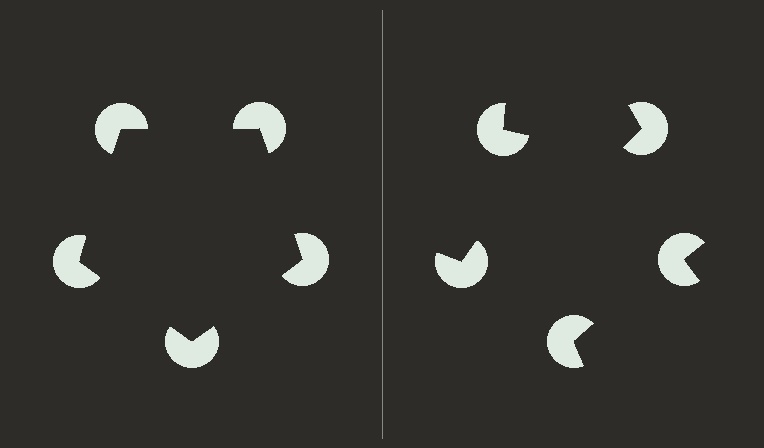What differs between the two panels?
The pac-man discs are positioned identically on both sides; only the wedge orientations differ. On the left they align to a pentagon; on the right they are misaligned.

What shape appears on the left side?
An illusory pentagon.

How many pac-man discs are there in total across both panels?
10 — 5 on each side.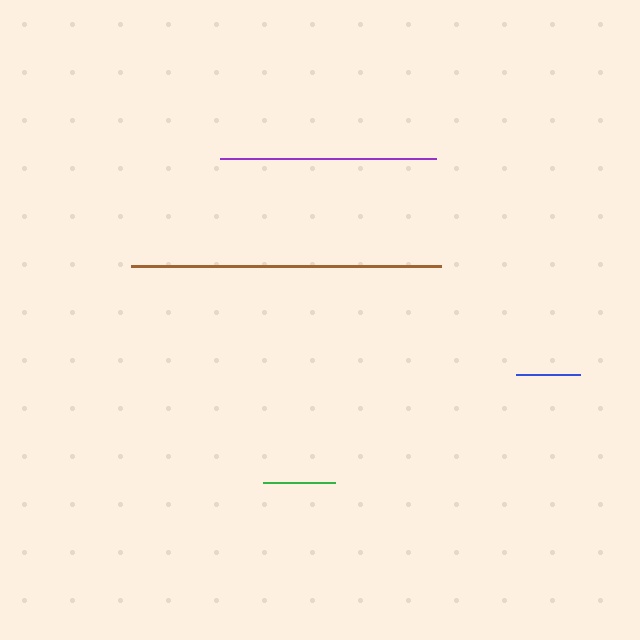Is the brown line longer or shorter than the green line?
The brown line is longer than the green line.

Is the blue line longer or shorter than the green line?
The green line is longer than the blue line.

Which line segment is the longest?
The brown line is the longest at approximately 310 pixels.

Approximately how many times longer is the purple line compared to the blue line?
The purple line is approximately 3.4 times the length of the blue line.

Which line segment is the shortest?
The blue line is the shortest at approximately 64 pixels.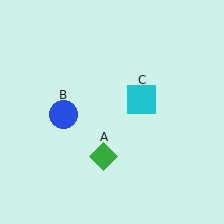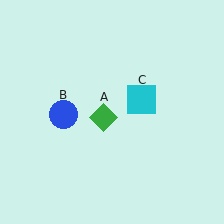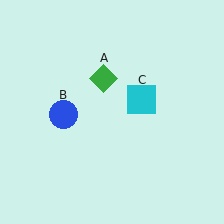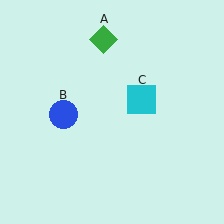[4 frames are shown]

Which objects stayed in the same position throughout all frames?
Blue circle (object B) and cyan square (object C) remained stationary.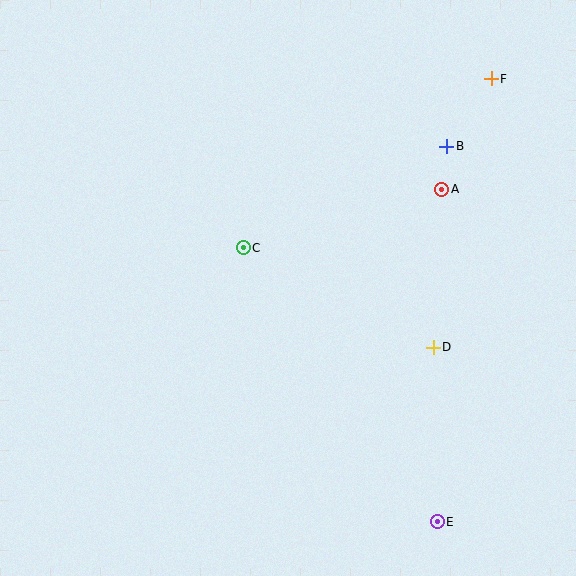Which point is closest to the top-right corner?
Point F is closest to the top-right corner.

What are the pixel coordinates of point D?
Point D is at (433, 347).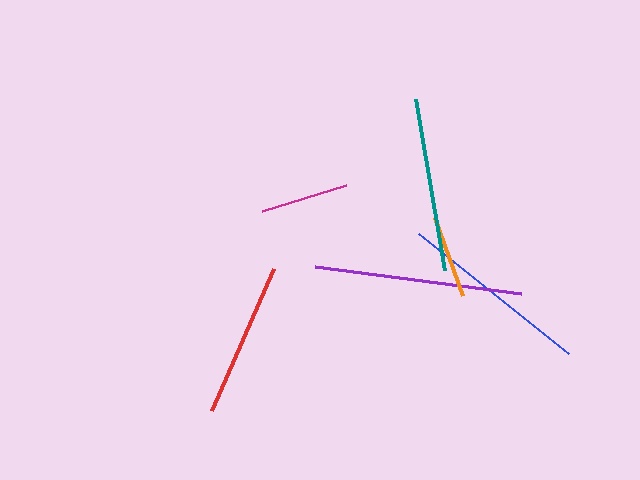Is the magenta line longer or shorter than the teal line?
The teal line is longer than the magenta line.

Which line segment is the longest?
The purple line is the longest at approximately 208 pixels.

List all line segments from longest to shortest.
From longest to shortest: purple, blue, teal, red, magenta, orange.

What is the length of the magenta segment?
The magenta segment is approximately 88 pixels long.